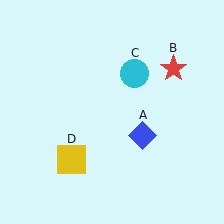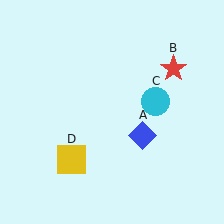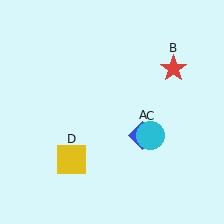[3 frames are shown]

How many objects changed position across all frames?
1 object changed position: cyan circle (object C).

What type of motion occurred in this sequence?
The cyan circle (object C) rotated clockwise around the center of the scene.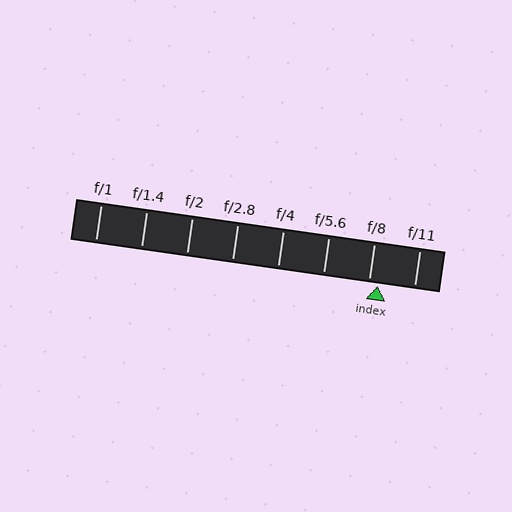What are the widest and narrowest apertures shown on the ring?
The widest aperture shown is f/1 and the narrowest is f/11.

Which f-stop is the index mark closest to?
The index mark is closest to f/8.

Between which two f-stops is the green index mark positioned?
The index mark is between f/8 and f/11.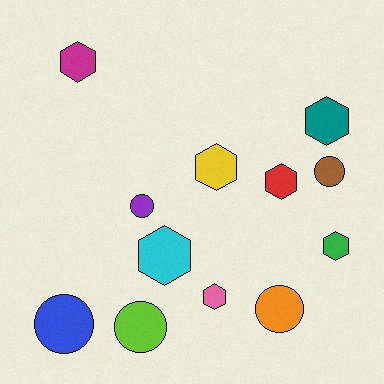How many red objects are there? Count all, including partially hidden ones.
There is 1 red object.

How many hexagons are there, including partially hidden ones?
There are 7 hexagons.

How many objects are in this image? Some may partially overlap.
There are 12 objects.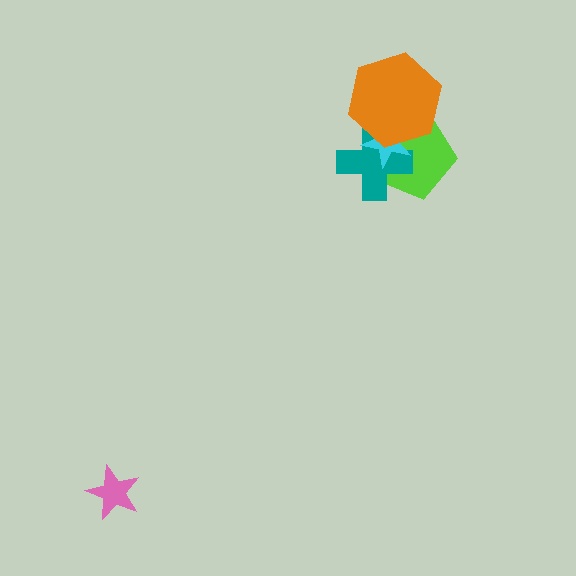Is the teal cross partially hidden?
Yes, it is partially covered by another shape.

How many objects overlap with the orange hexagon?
3 objects overlap with the orange hexagon.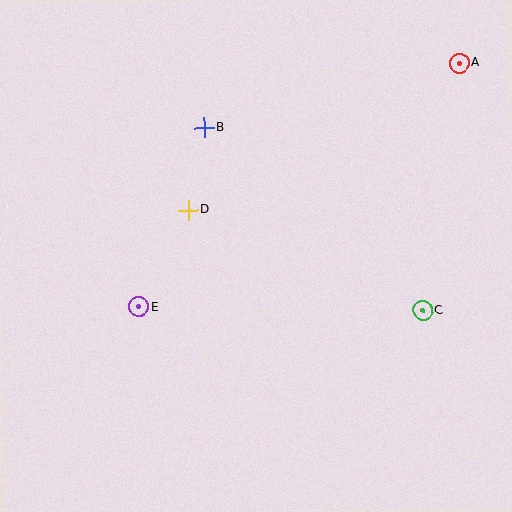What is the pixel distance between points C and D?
The distance between C and D is 255 pixels.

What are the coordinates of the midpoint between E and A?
The midpoint between E and A is at (299, 185).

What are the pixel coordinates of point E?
Point E is at (139, 307).